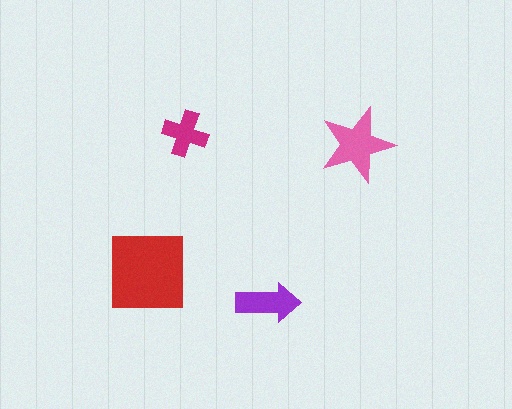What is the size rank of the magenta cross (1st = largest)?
4th.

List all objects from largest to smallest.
The red square, the pink star, the purple arrow, the magenta cross.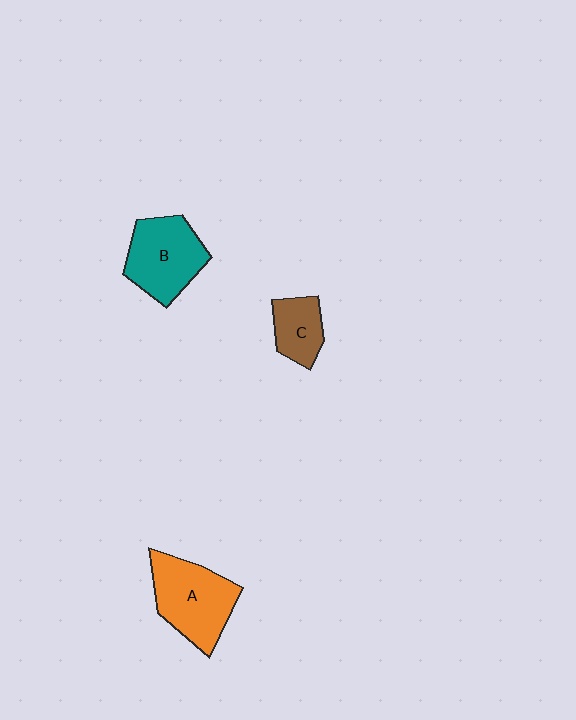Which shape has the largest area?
Shape A (orange).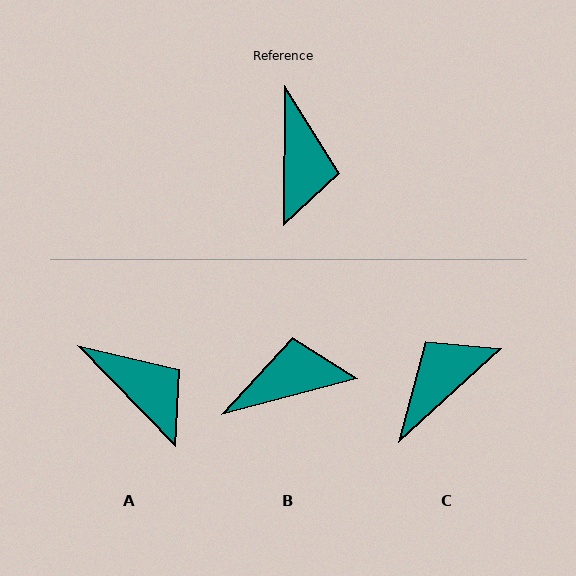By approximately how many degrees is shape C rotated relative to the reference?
Approximately 133 degrees counter-clockwise.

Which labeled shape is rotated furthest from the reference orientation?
C, about 133 degrees away.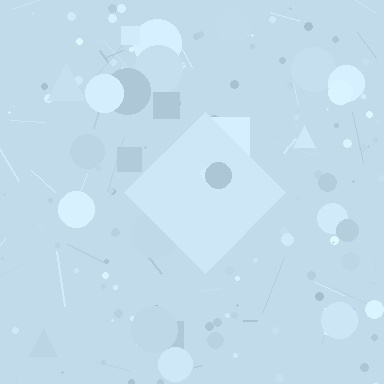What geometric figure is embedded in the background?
A diamond is embedded in the background.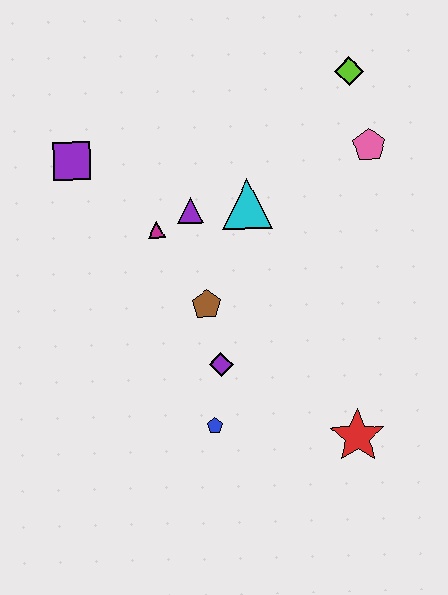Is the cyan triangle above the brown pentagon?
Yes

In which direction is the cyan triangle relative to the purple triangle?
The cyan triangle is to the right of the purple triangle.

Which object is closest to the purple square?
The magenta triangle is closest to the purple square.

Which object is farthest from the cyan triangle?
The red star is farthest from the cyan triangle.